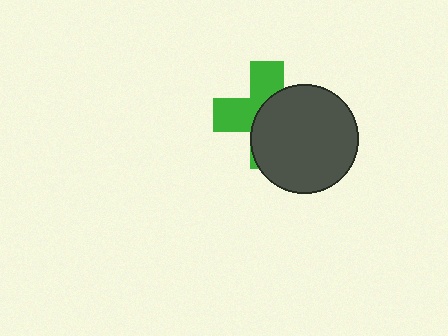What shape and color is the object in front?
The object in front is a dark gray circle.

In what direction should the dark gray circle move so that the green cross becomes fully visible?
The dark gray circle should move toward the lower-right. That is the shortest direction to clear the overlap and leave the green cross fully visible.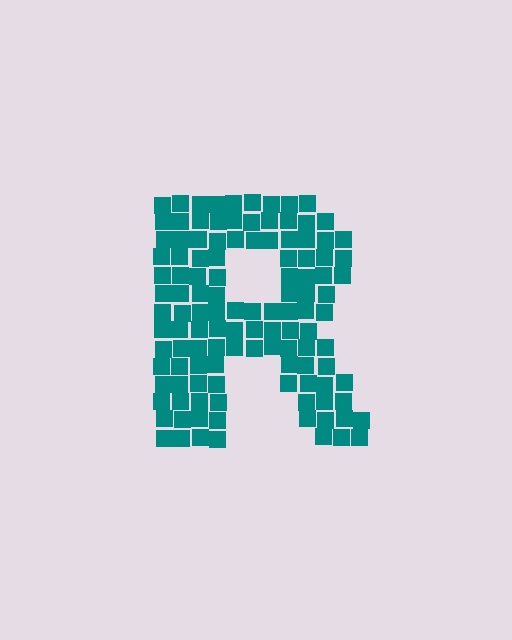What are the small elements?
The small elements are squares.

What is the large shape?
The large shape is the letter R.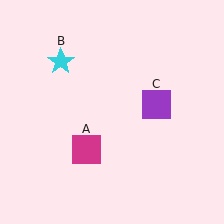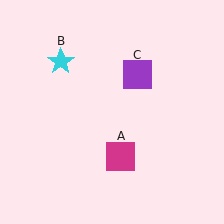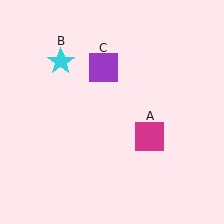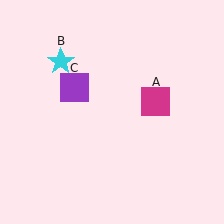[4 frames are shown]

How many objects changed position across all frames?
2 objects changed position: magenta square (object A), purple square (object C).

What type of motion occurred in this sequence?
The magenta square (object A), purple square (object C) rotated counterclockwise around the center of the scene.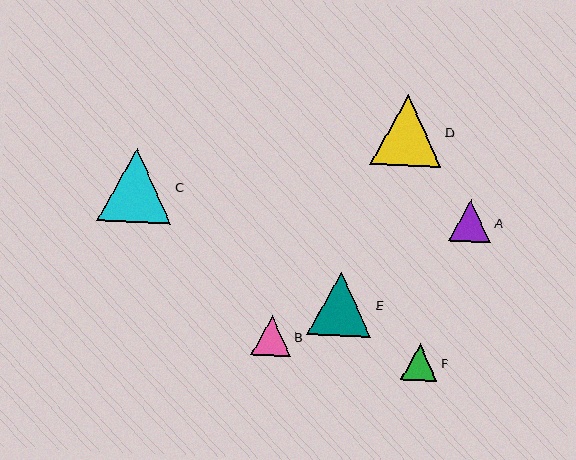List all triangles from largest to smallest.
From largest to smallest: C, D, E, A, B, F.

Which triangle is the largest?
Triangle C is the largest with a size of approximately 74 pixels.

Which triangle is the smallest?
Triangle F is the smallest with a size of approximately 37 pixels.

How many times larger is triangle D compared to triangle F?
Triangle D is approximately 1.9 times the size of triangle F.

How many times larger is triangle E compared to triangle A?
Triangle E is approximately 1.5 times the size of triangle A.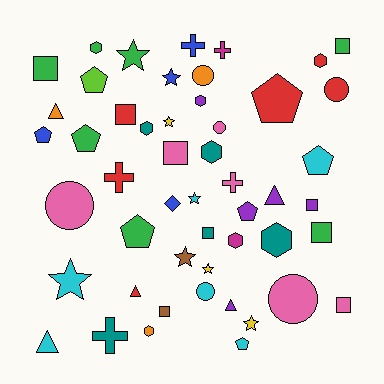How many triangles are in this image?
There are 5 triangles.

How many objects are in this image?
There are 50 objects.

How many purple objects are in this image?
There are 5 purple objects.